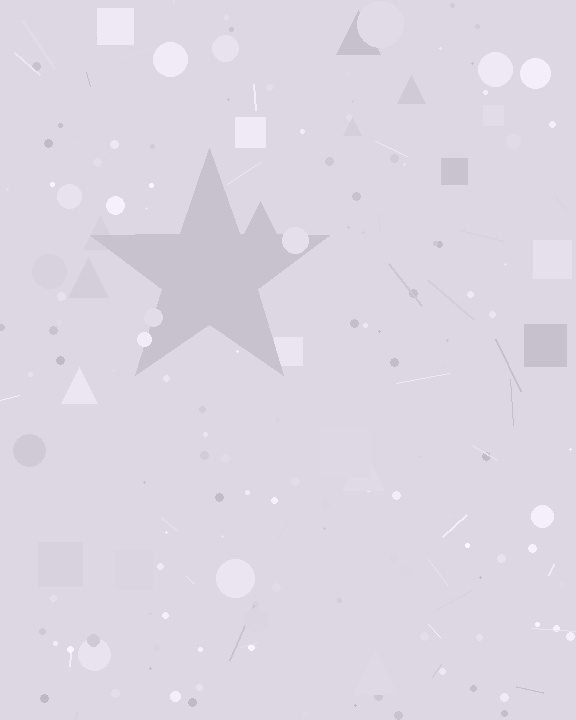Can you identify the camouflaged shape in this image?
The camouflaged shape is a star.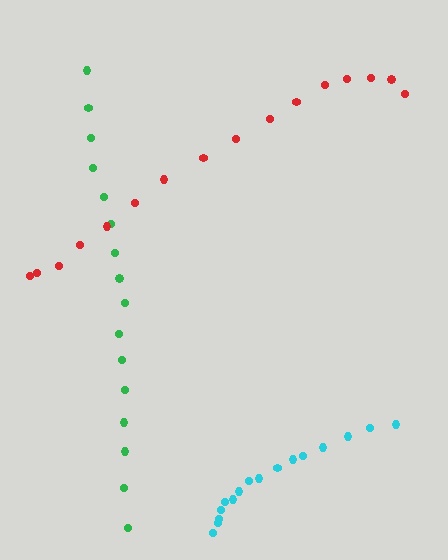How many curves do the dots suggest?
There are 3 distinct paths.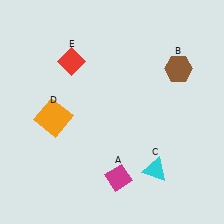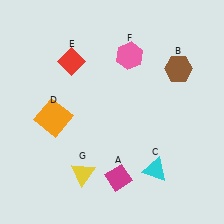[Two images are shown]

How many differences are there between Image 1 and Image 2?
There are 2 differences between the two images.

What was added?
A pink hexagon (F), a yellow triangle (G) were added in Image 2.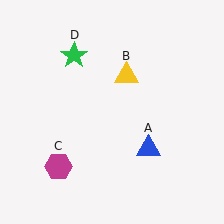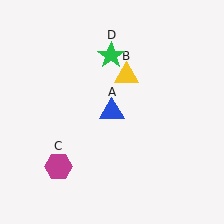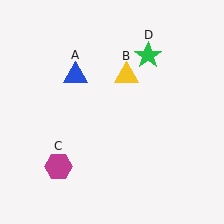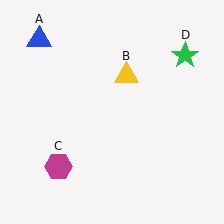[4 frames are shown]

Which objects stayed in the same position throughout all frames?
Yellow triangle (object B) and magenta hexagon (object C) remained stationary.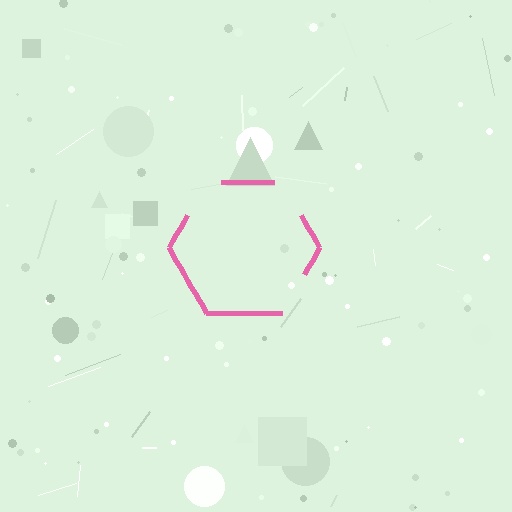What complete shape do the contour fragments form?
The contour fragments form a hexagon.